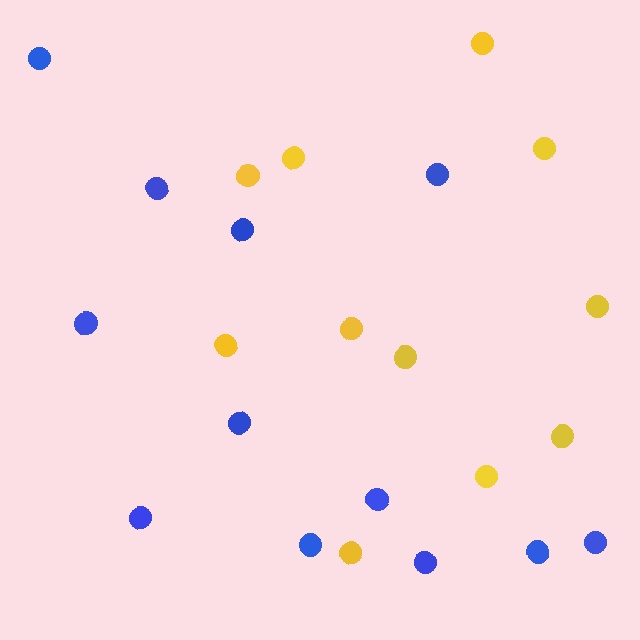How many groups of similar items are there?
There are 2 groups: one group of yellow circles (11) and one group of blue circles (12).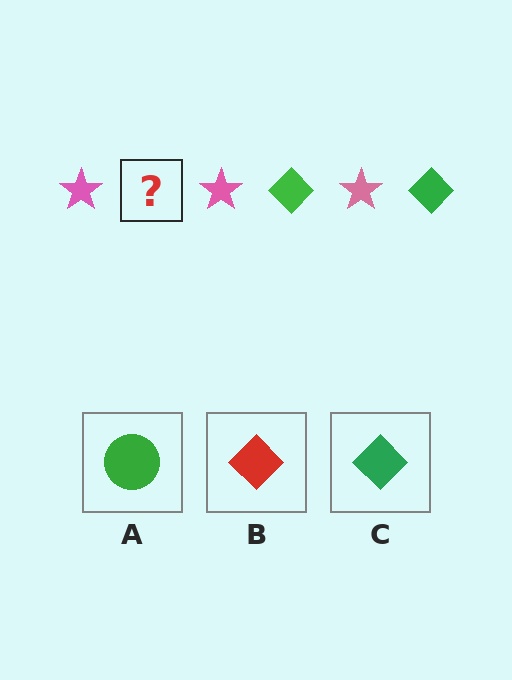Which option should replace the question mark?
Option C.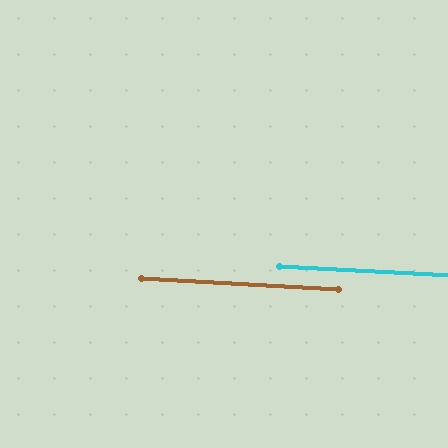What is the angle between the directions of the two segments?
Approximately 0 degrees.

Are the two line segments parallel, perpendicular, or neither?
Parallel — their directions differ by only 0.0°.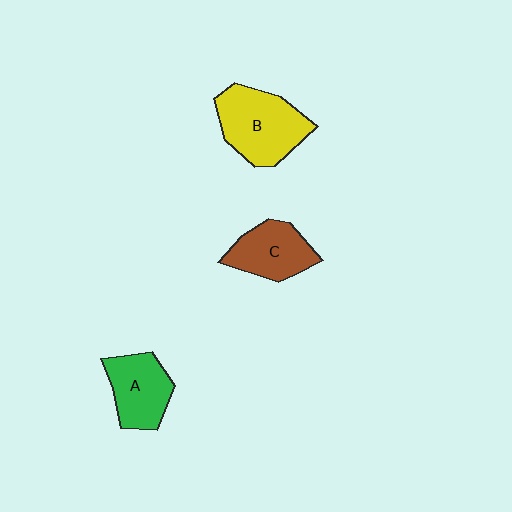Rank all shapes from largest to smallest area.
From largest to smallest: B (yellow), A (green), C (brown).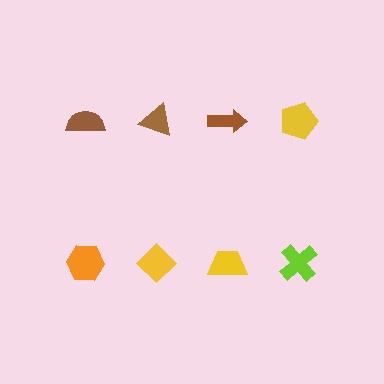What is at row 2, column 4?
A lime cross.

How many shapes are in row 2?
4 shapes.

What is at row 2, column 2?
A yellow diamond.